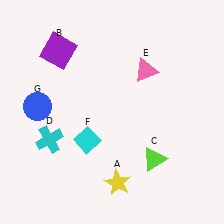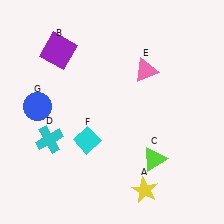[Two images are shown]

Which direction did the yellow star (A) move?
The yellow star (A) moved right.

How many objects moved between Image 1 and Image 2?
1 object moved between the two images.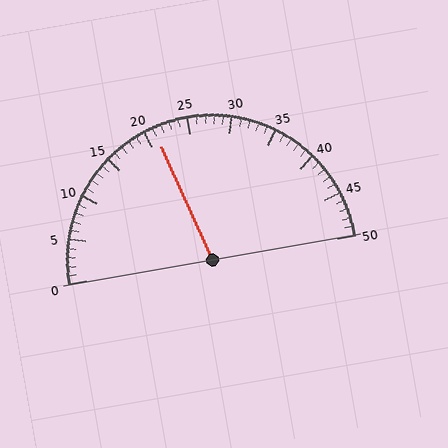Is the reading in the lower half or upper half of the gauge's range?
The reading is in the lower half of the range (0 to 50).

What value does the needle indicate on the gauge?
The needle indicates approximately 21.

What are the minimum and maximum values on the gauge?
The gauge ranges from 0 to 50.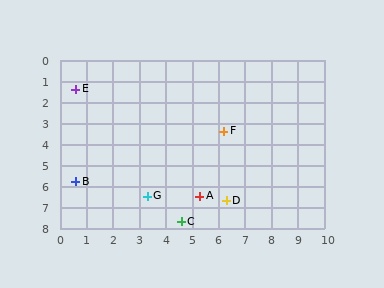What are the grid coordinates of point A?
Point A is at approximately (5.3, 6.5).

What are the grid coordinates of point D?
Point D is at approximately (6.3, 6.7).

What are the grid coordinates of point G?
Point G is at approximately (3.3, 6.5).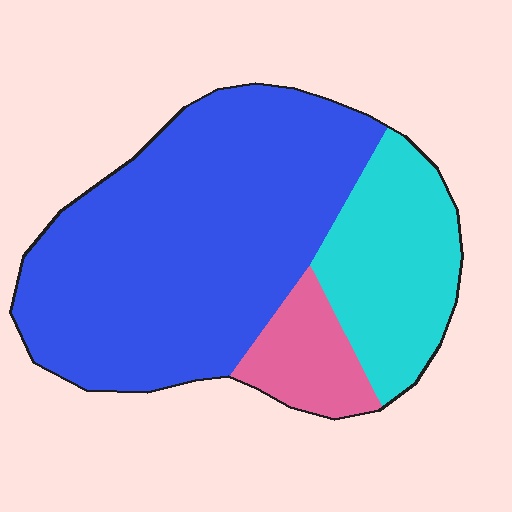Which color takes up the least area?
Pink, at roughly 10%.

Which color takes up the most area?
Blue, at roughly 65%.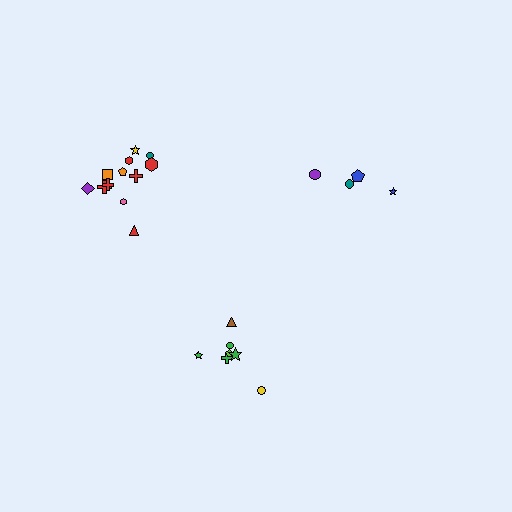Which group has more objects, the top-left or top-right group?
The top-left group.